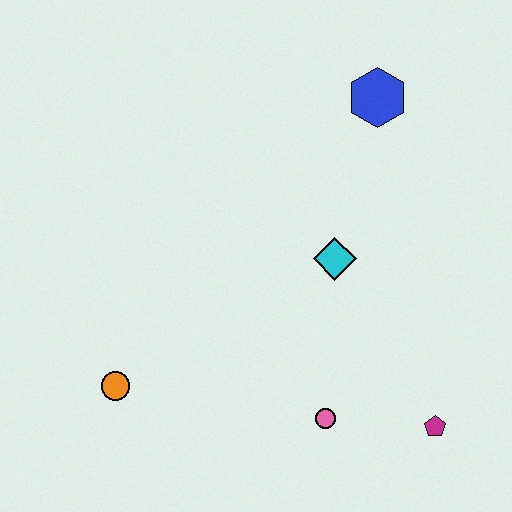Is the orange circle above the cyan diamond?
No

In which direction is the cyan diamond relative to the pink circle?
The cyan diamond is above the pink circle.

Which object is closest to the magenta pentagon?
The pink circle is closest to the magenta pentagon.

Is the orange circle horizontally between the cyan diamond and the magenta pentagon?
No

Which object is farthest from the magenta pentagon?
The blue hexagon is farthest from the magenta pentagon.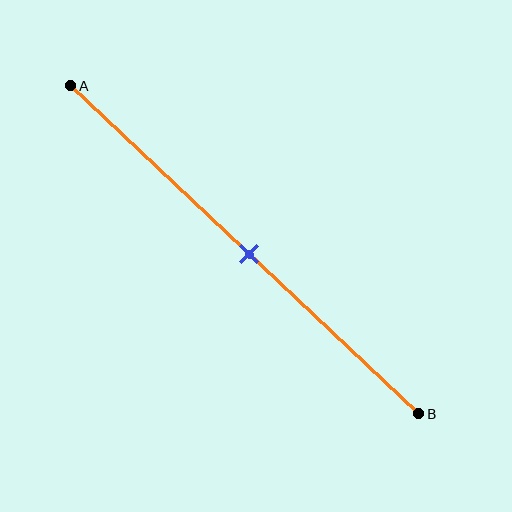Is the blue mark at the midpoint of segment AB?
Yes, the mark is approximately at the midpoint.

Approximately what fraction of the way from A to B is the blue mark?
The blue mark is approximately 50% of the way from A to B.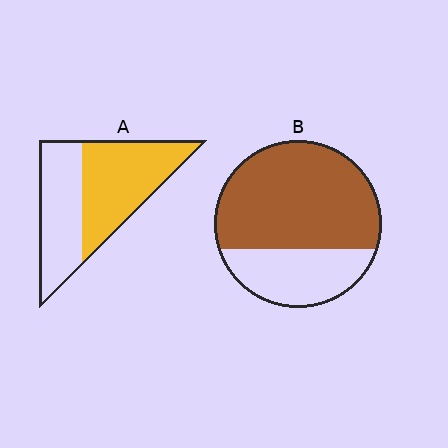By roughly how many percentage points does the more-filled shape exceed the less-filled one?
By roughly 15 percentage points (B over A).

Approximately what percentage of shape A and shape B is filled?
A is approximately 55% and B is approximately 70%.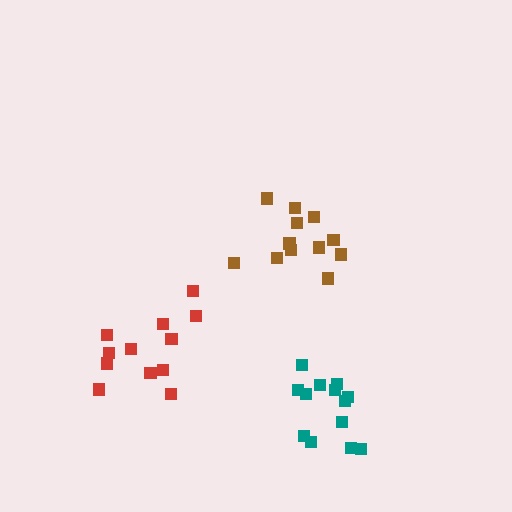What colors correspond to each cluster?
The clusters are colored: brown, red, teal.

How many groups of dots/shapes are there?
There are 3 groups.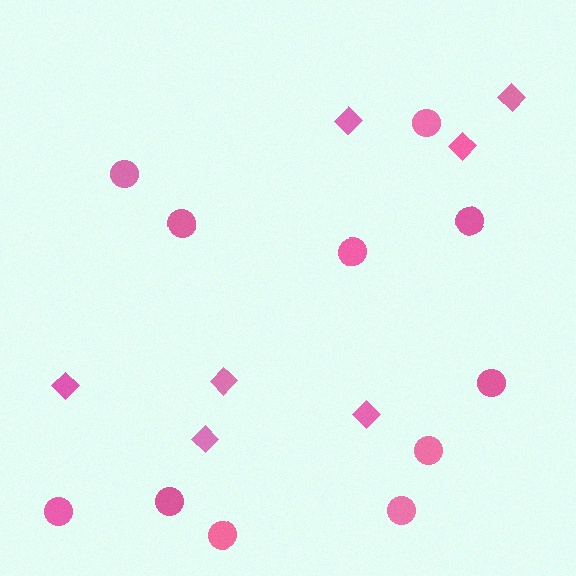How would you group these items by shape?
There are 2 groups: one group of diamonds (7) and one group of circles (11).